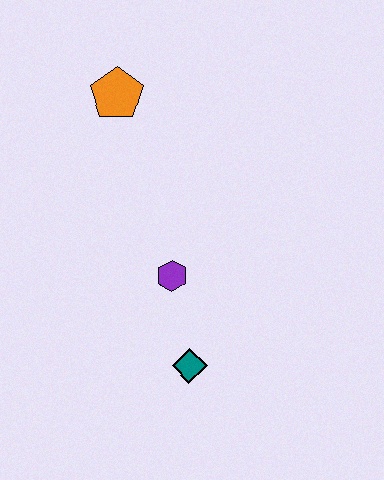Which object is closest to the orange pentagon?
The purple hexagon is closest to the orange pentagon.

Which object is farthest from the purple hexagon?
The orange pentagon is farthest from the purple hexagon.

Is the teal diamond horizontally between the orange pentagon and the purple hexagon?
No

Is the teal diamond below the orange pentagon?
Yes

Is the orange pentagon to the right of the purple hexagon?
No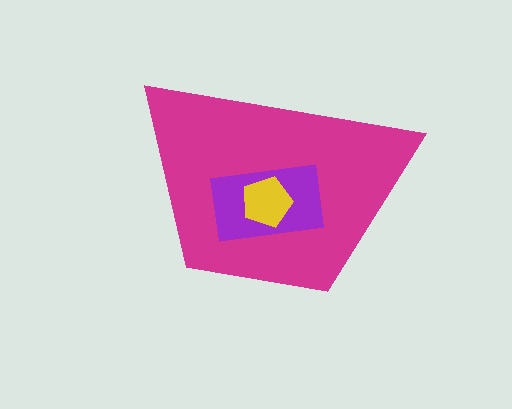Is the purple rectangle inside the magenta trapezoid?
Yes.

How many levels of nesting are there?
3.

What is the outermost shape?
The magenta trapezoid.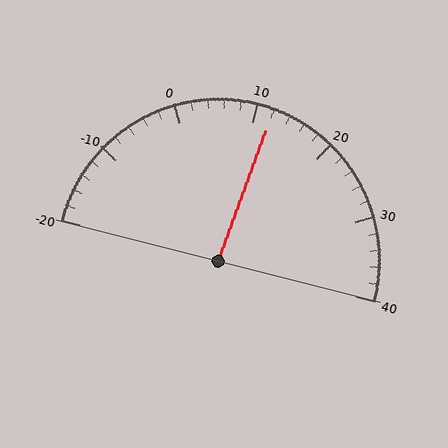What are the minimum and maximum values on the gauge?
The gauge ranges from -20 to 40.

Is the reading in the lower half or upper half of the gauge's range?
The reading is in the upper half of the range (-20 to 40).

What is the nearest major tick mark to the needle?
The nearest major tick mark is 10.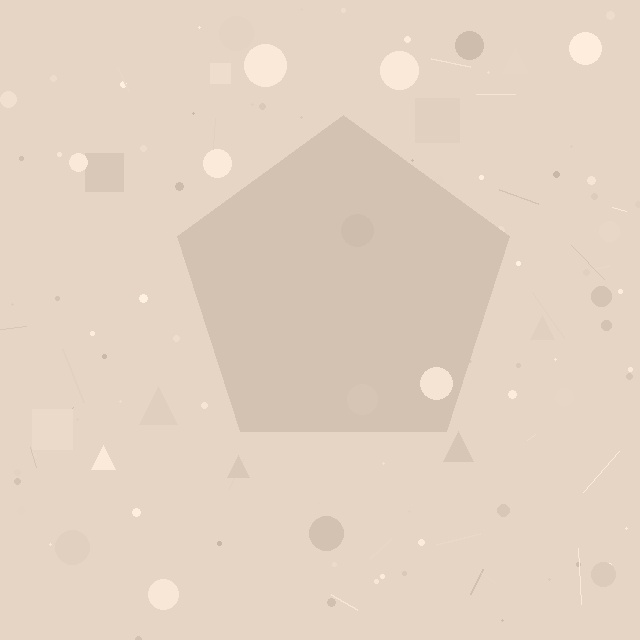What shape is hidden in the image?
A pentagon is hidden in the image.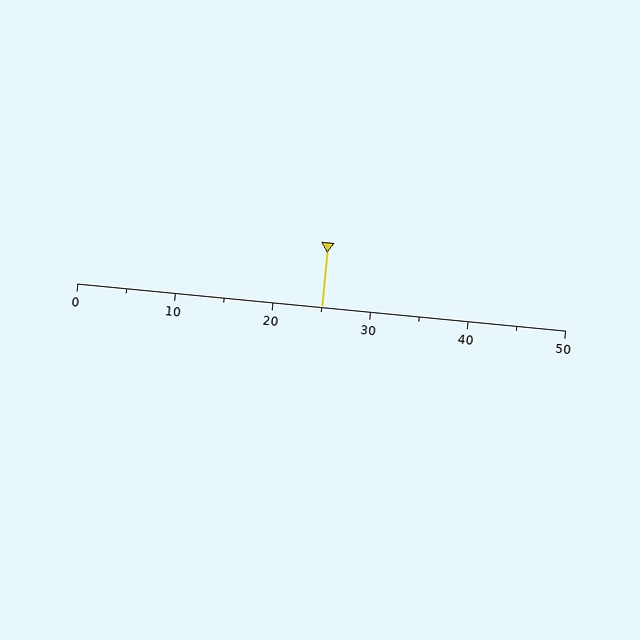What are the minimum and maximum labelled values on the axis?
The axis runs from 0 to 50.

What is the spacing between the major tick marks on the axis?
The major ticks are spaced 10 apart.